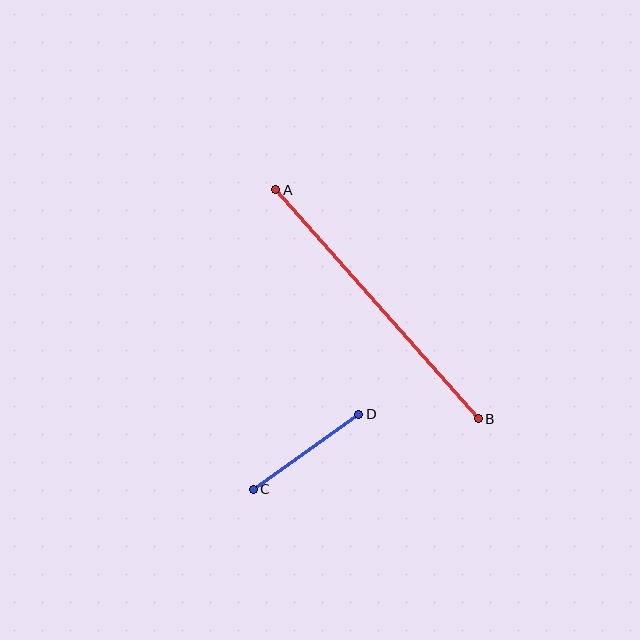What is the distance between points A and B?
The distance is approximately 305 pixels.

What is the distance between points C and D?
The distance is approximately 129 pixels.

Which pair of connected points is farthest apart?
Points A and B are farthest apart.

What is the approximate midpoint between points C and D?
The midpoint is at approximately (306, 452) pixels.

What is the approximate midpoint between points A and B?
The midpoint is at approximately (377, 304) pixels.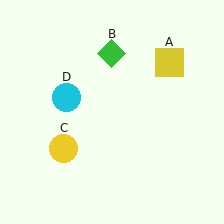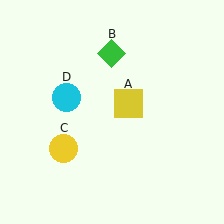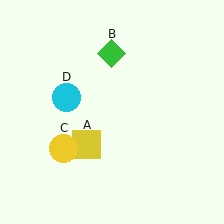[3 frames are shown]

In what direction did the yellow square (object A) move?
The yellow square (object A) moved down and to the left.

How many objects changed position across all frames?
1 object changed position: yellow square (object A).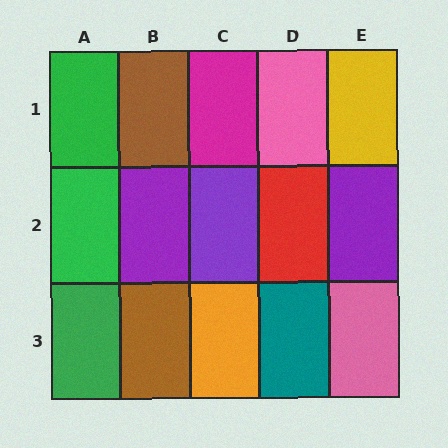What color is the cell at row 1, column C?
Magenta.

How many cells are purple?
3 cells are purple.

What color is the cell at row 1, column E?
Yellow.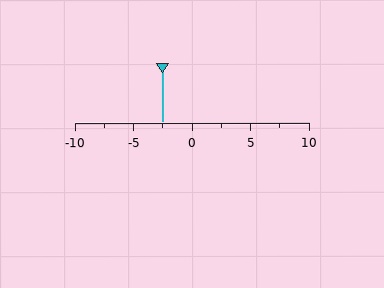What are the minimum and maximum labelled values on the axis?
The axis runs from -10 to 10.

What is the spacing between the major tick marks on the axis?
The major ticks are spaced 5 apart.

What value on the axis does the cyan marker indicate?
The marker indicates approximately -2.5.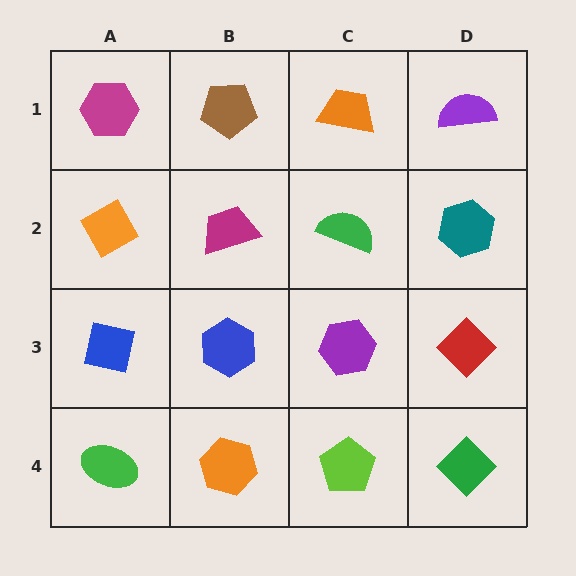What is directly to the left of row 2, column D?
A green semicircle.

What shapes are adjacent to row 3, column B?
A magenta trapezoid (row 2, column B), an orange hexagon (row 4, column B), a blue square (row 3, column A), a purple hexagon (row 3, column C).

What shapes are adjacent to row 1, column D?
A teal hexagon (row 2, column D), an orange trapezoid (row 1, column C).